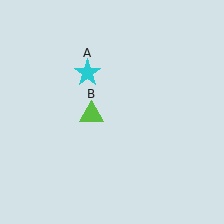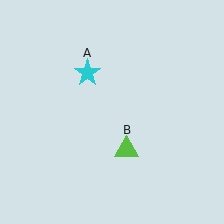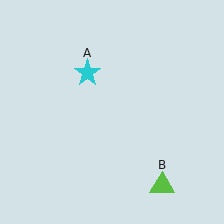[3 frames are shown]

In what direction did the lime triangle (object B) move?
The lime triangle (object B) moved down and to the right.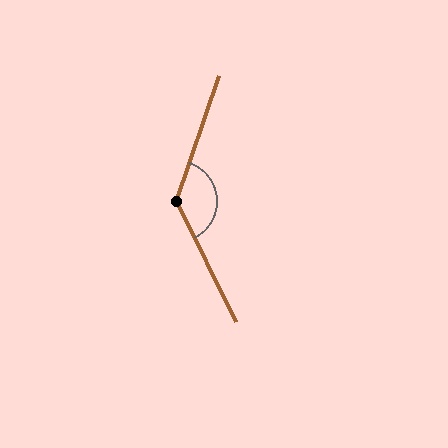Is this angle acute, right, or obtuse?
It is obtuse.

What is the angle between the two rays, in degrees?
Approximately 135 degrees.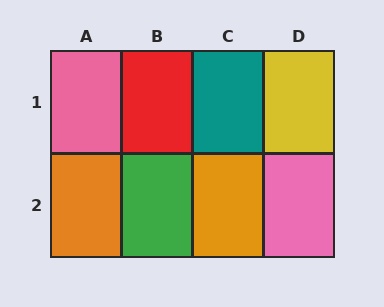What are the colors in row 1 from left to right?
Pink, red, teal, yellow.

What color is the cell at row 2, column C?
Orange.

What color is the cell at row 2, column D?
Pink.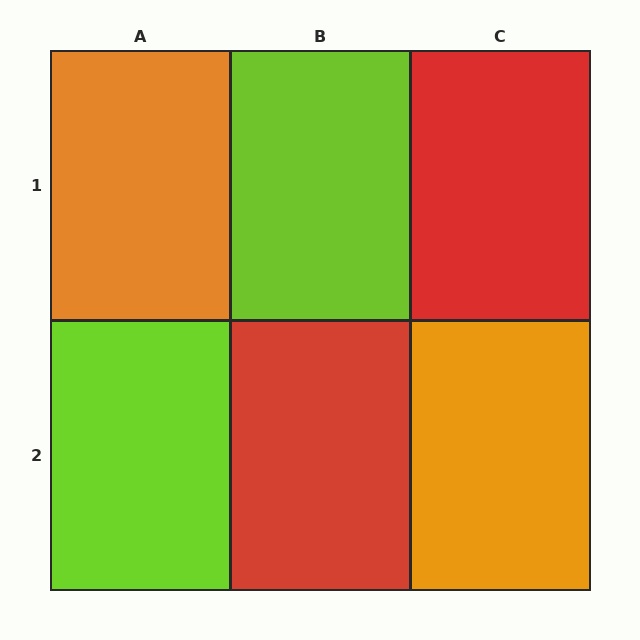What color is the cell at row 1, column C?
Red.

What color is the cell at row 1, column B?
Lime.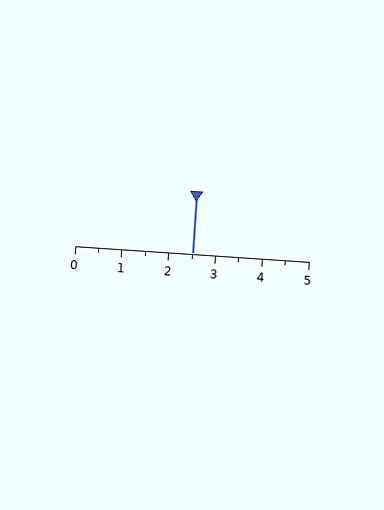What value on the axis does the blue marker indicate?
The marker indicates approximately 2.5.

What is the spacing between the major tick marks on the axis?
The major ticks are spaced 1 apart.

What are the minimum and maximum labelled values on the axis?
The axis runs from 0 to 5.